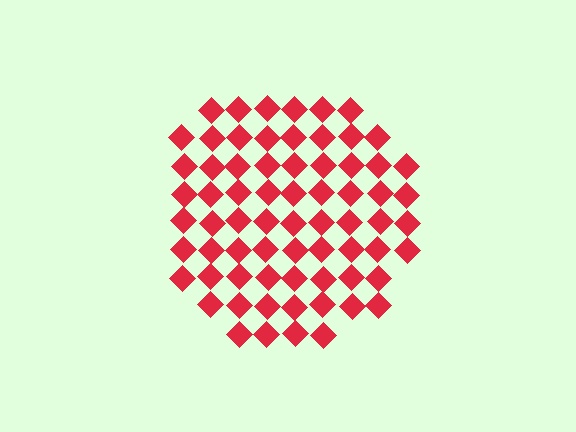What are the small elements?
The small elements are diamonds.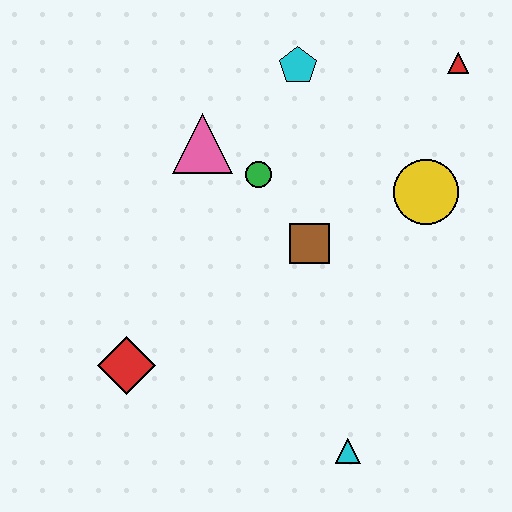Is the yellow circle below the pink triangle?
Yes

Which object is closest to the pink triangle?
The green circle is closest to the pink triangle.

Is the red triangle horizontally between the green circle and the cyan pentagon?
No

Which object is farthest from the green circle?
The cyan triangle is farthest from the green circle.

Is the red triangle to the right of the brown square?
Yes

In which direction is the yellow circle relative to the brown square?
The yellow circle is to the right of the brown square.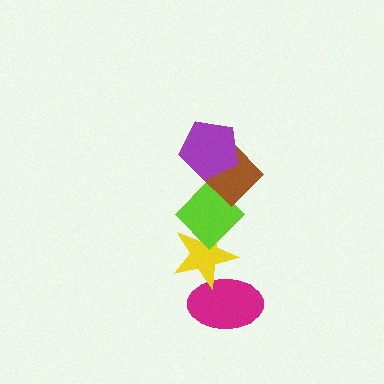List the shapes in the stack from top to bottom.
From top to bottom: the purple pentagon, the brown diamond, the lime diamond, the yellow star, the magenta ellipse.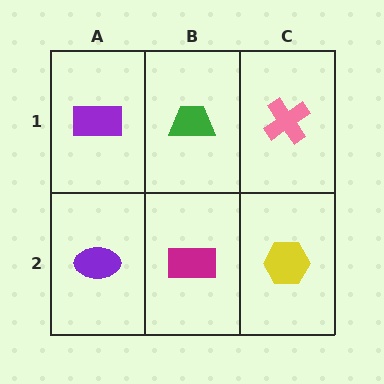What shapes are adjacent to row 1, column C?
A yellow hexagon (row 2, column C), a green trapezoid (row 1, column B).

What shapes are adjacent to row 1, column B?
A magenta rectangle (row 2, column B), a purple rectangle (row 1, column A), a pink cross (row 1, column C).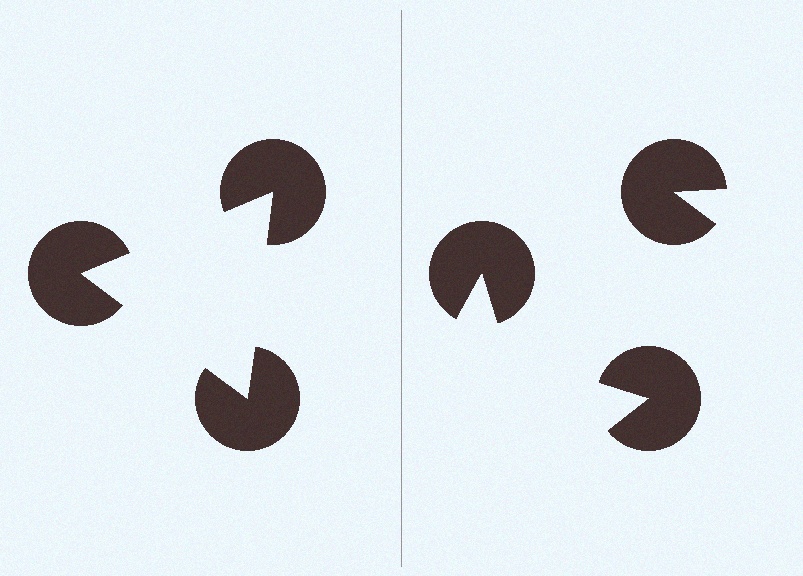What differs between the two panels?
The pac-man discs are positioned identically on both sides; only the wedge orientations differ. On the left they align to a triangle; on the right they are misaligned.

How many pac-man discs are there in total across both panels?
6 — 3 on each side.